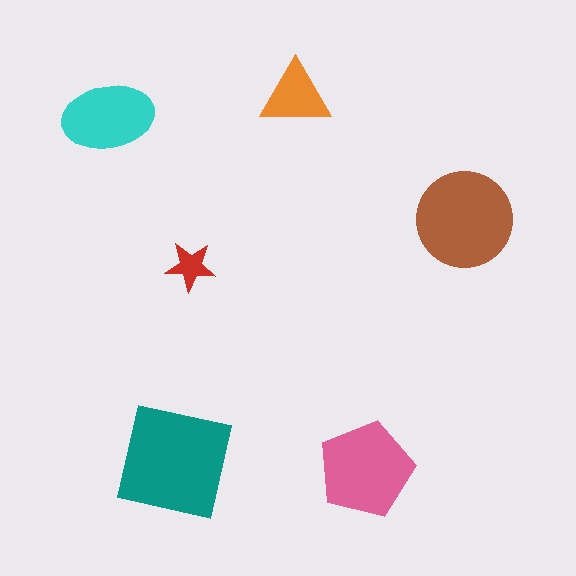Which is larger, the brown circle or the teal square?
The teal square.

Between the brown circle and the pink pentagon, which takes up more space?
The brown circle.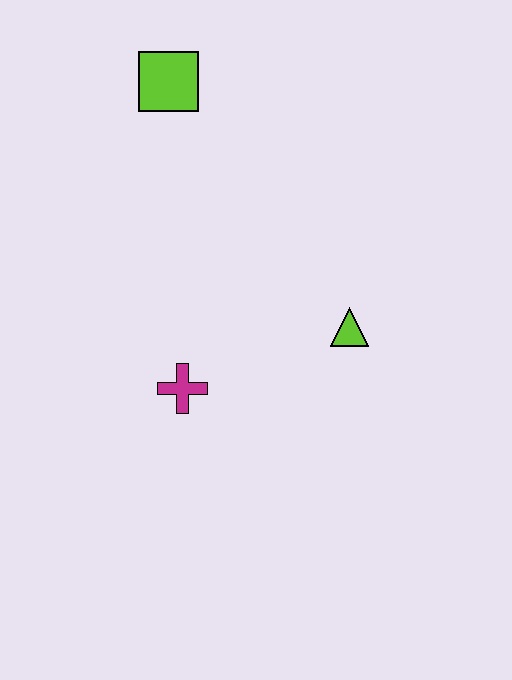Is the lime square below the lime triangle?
No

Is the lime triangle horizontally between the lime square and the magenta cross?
No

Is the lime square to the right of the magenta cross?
No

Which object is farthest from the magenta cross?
The lime square is farthest from the magenta cross.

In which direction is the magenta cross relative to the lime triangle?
The magenta cross is to the left of the lime triangle.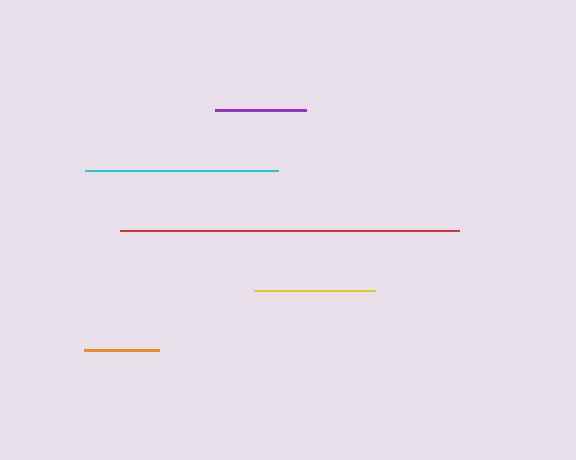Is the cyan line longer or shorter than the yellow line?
The cyan line is longer than the yellow line.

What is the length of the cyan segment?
The cyan segment is approximately 192 pixels long.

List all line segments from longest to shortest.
From longest to shortest: red, cyan, yellow, purple, orange.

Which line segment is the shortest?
The orange line is the shortest at approximately 74 pixels.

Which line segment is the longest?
The red line is the longest at approximately 340 pixels.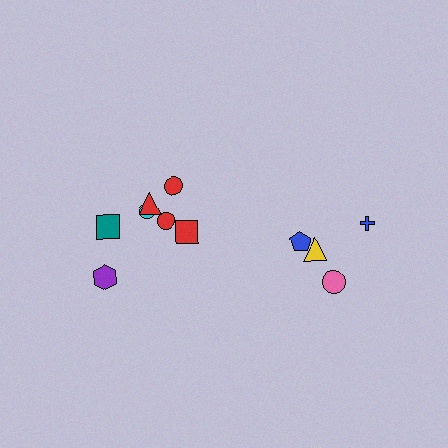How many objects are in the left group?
There are 7 objects.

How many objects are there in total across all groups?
There are 11 objects.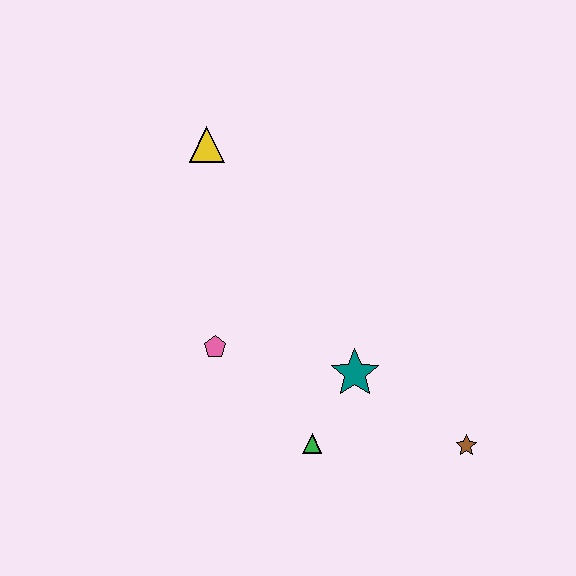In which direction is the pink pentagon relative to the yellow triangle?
The pink pentagon is below the yellow triangle.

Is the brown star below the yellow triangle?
Yes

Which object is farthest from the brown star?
The yellow triangle is farthest from the brown star.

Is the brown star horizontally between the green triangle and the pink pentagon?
No